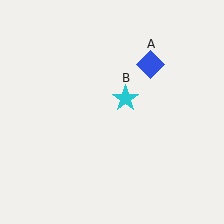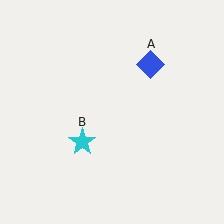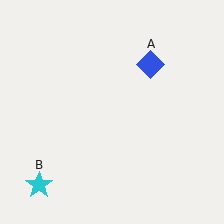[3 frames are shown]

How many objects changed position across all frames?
1 object changed position: cyan star (object B).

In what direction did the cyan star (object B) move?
The cyan star (object B) moved down and to the left.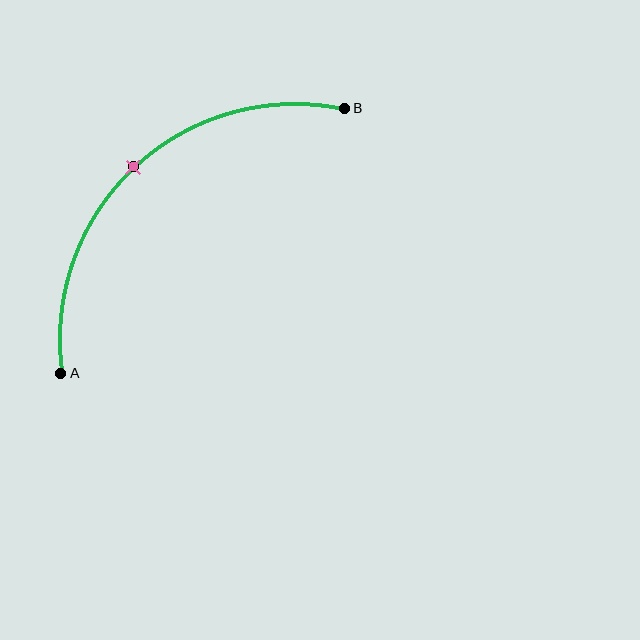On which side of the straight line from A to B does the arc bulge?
The arc bulges above and to the left of the straight line connecting A and B.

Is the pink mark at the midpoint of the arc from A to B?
Yes. The pink mark lies on the arc at equal arc-length from both A and B — it is the arc midpoint.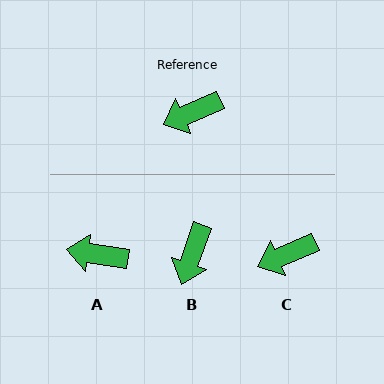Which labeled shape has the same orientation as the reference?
C.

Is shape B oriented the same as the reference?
No, it is off by about 47 degrees.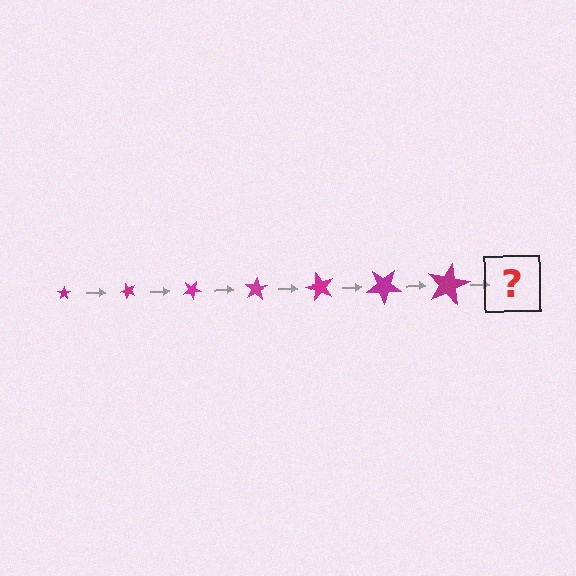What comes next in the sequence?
The next element should be a star, larger than the previous one and rotated 350 degrees from the start.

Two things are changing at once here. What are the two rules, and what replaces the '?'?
The two rules are that the star grows larger each step and it rotates 50 degrees each step. The '?' should be a star, larger than the previous one and rotated 350 degrees from the start.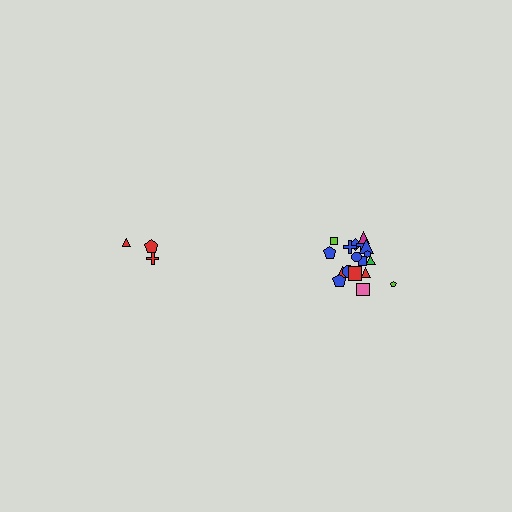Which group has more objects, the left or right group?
The right group.